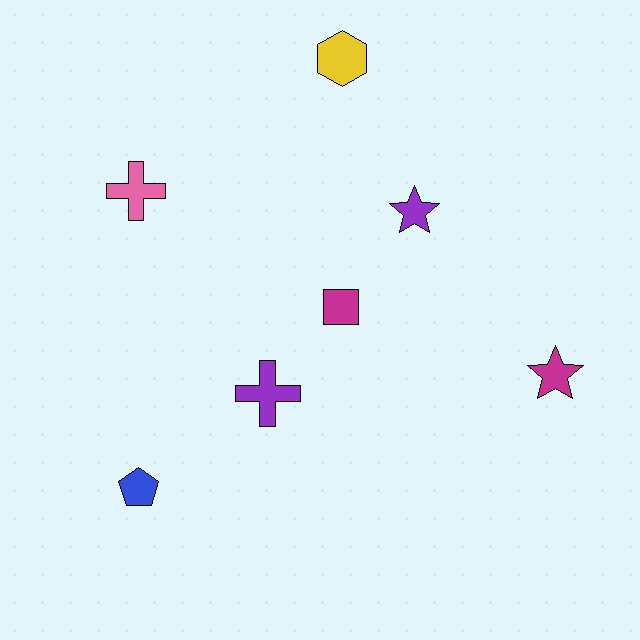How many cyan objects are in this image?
There are no cyan objects.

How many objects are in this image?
There are 7 objects.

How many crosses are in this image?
There are 2 crosses.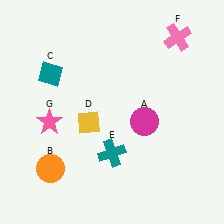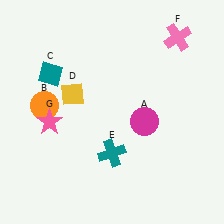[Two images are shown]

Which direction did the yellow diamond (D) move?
The yellow diamond (D) moved up.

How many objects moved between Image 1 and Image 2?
2 objects moved between the two images.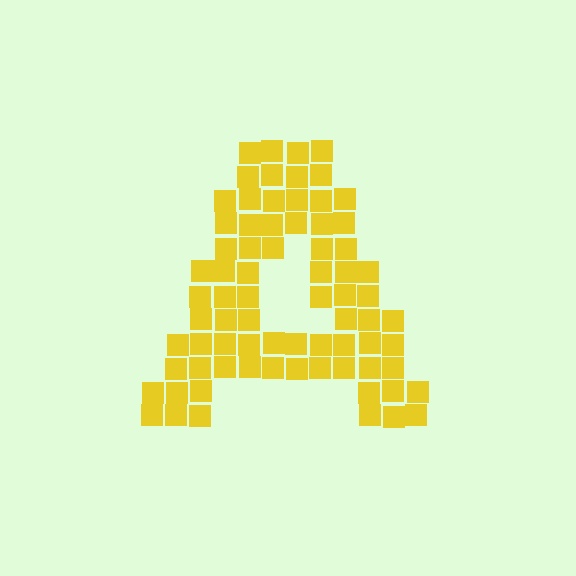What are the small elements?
The small elements are squares.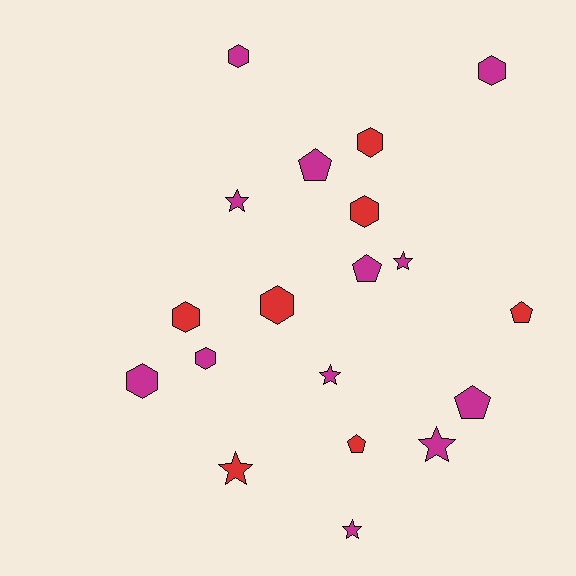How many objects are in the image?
There are 19 objects.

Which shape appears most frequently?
Hexagon, with 8 objects.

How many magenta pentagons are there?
There are 3 magenta pentagons.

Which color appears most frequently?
Magenta, with 12 objects.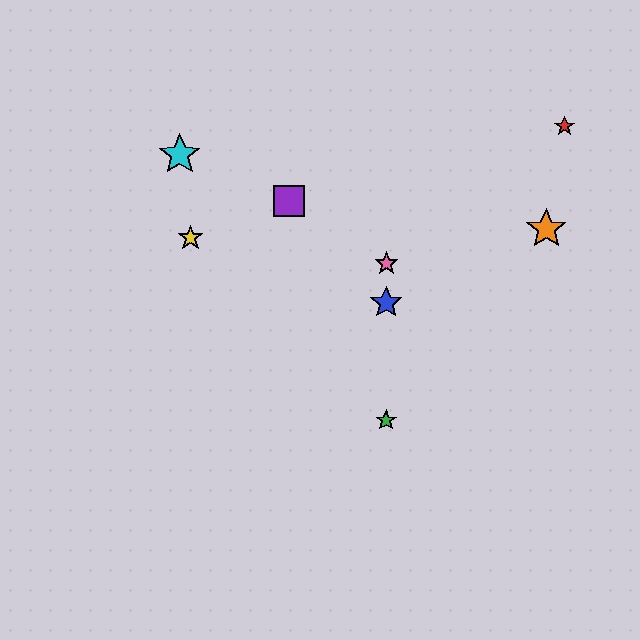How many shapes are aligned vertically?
3 shapes (the blue star, the green star, the pink star) are aligned vertically.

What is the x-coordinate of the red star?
The red star is at x≈564.